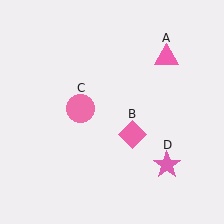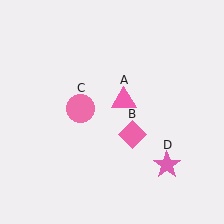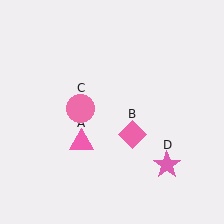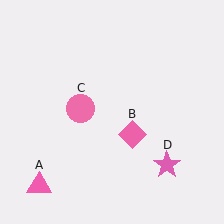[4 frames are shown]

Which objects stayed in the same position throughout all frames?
Pink diamond (object B) and pink circle (object C) and pink star (object D) remained stationary.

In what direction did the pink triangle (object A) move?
The pink triangle (object A) moved down and to the left.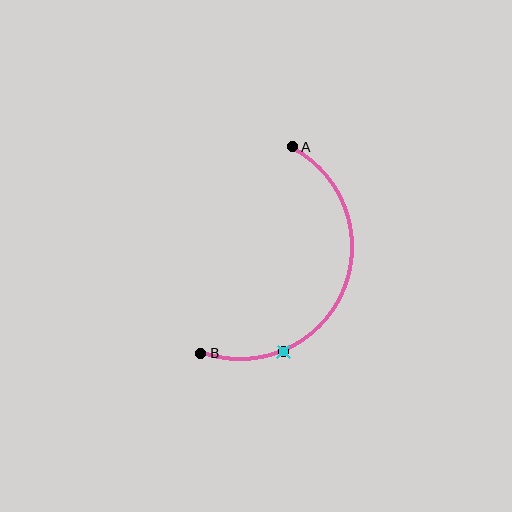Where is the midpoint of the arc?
The arc midpoint is the point on the curve farthest from the straight line joining A and B. It sits to the right of that line.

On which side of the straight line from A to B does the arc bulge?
The arc bulges to the right of the straight line connecting A and B.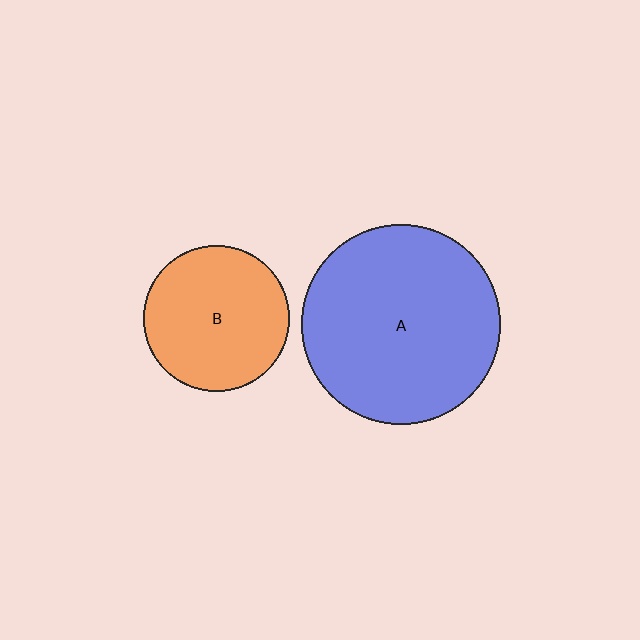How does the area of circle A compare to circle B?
Approximately 1.9 times.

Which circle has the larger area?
Circle A (blue).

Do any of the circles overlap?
No, none of the circles overlap.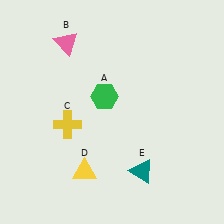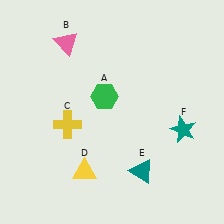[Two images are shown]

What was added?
A teal star (F) was added in Image 2.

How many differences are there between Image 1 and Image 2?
There is 1 difference between the two images.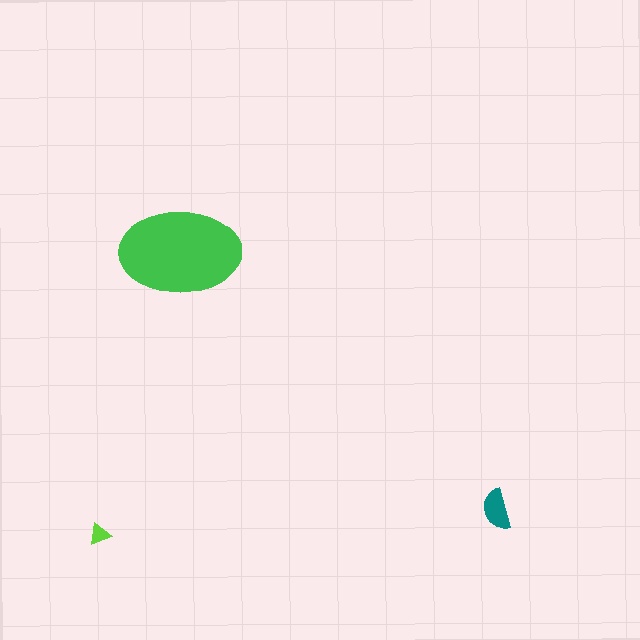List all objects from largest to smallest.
The green ellipse, the teal semicircle, the lime triangle.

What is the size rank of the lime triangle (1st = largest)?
3rd.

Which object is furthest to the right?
The teal semicircle is rightmost.